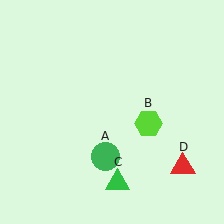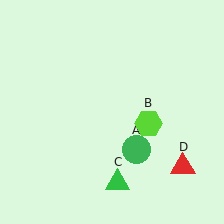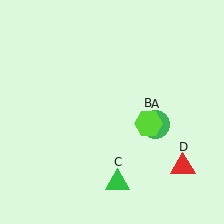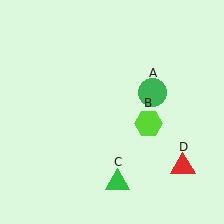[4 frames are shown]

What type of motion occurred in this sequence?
The green circle (object A) rotated counterclockwise around the center of the scene.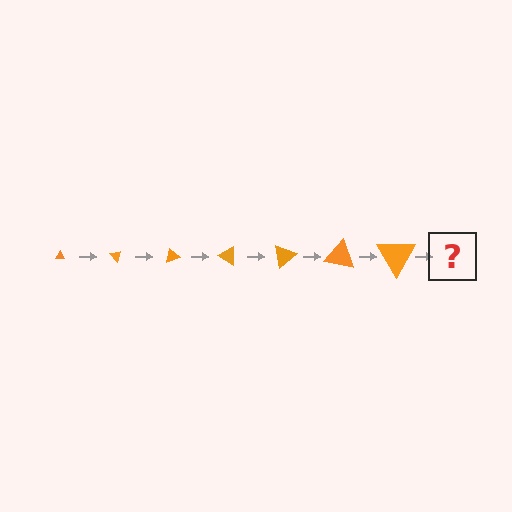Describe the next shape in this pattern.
It should be a triangle, larger than the previous one and rotated 350 degrees from the start.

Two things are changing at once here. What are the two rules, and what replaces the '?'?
The two rules are that the triangle grows larger each step and it rotates 50 degrees each step. The '?' should be a triangle, larger than the previous one and rotated 350 degrees from the start.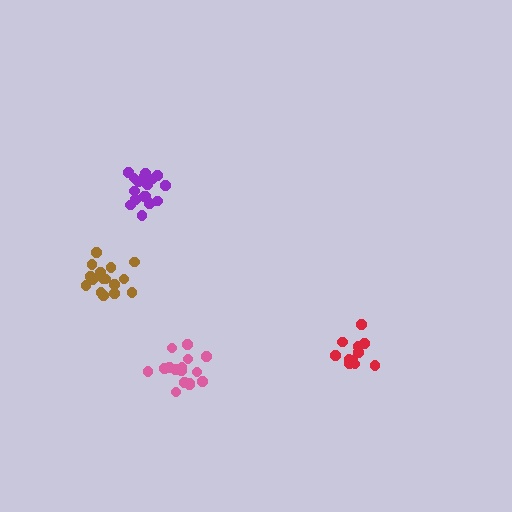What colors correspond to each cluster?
The clusters are colored: purple, brown, pink, red.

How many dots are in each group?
Group 1: 17 dots, Group 2: 16 dots, Group 3: 16 dots, Group 4: 12 dots (61 total).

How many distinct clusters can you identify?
There are 4 distinct clusters.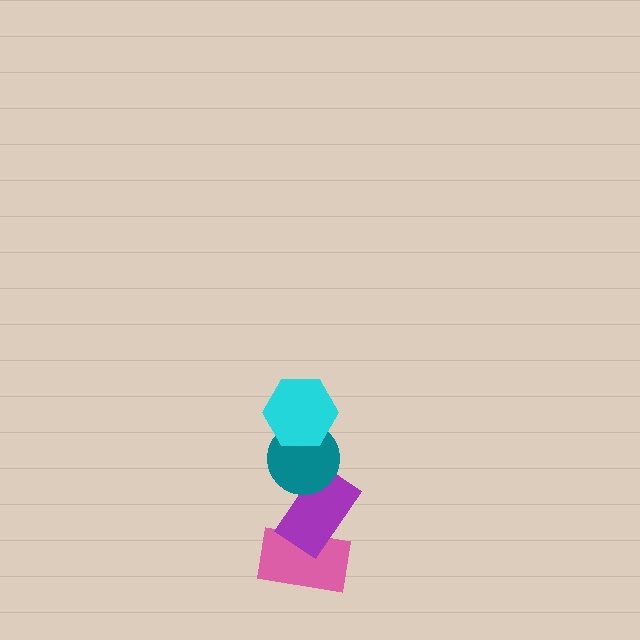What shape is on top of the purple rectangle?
The teal circle is on top of the purple rectangle.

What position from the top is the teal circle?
The teal circle is 2nd from the top.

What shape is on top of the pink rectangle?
The purple rectangle is on top of the pink rectangle.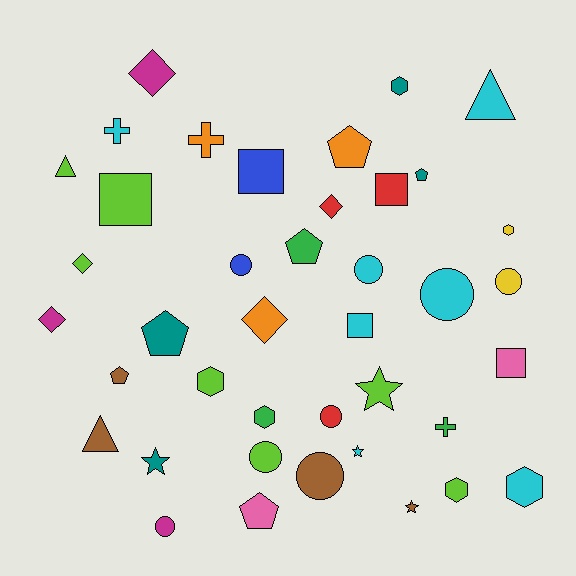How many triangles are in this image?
There are 3 triangles.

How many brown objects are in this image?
There are 4 brown objects.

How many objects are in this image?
There are 40 objects.